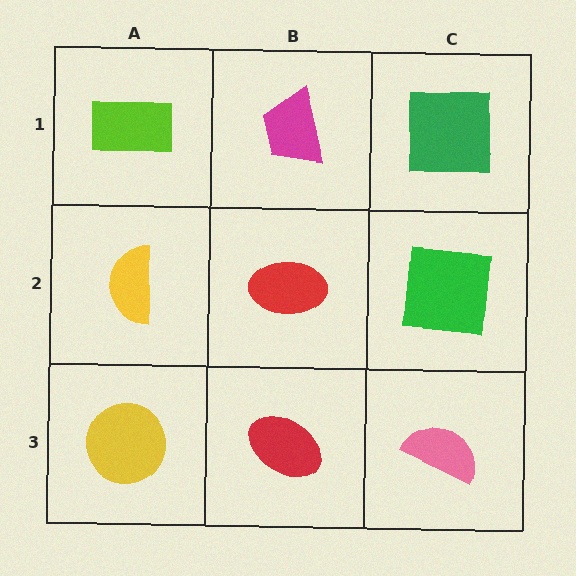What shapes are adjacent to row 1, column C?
A green square (row 2, column C), a magenta trapezoid (row 1, column B).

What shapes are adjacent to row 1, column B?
A red ellipse (row 2, column B), a lime rectangle (row 1, column A), a green square (row 1, column C).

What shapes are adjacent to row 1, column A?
A yellow semicircle (row 2, column A), a magenta trapezoid (row 1, column B).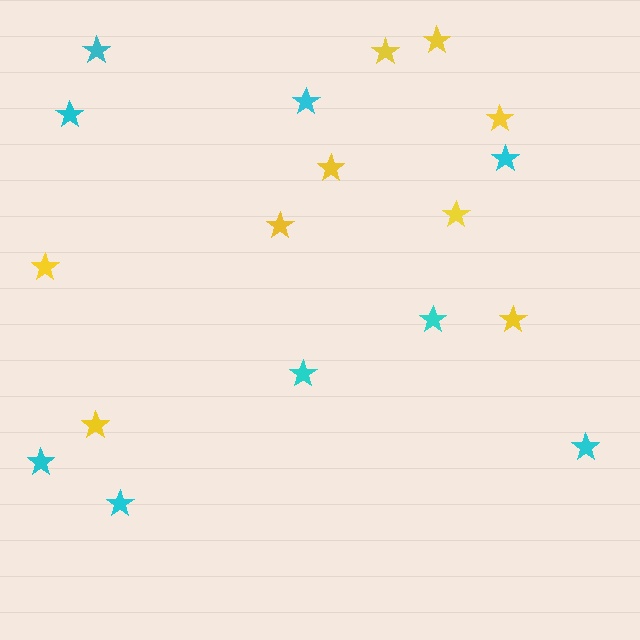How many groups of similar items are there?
There are 2 groups: one group of cyan stars (9) and one group of yellow stars (9).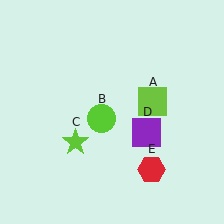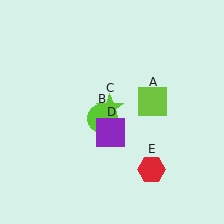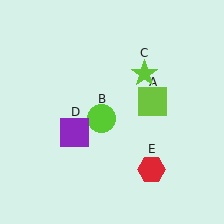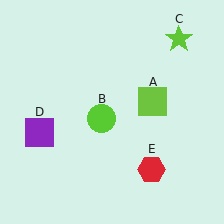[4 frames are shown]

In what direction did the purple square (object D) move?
The purple square (object D) moved left.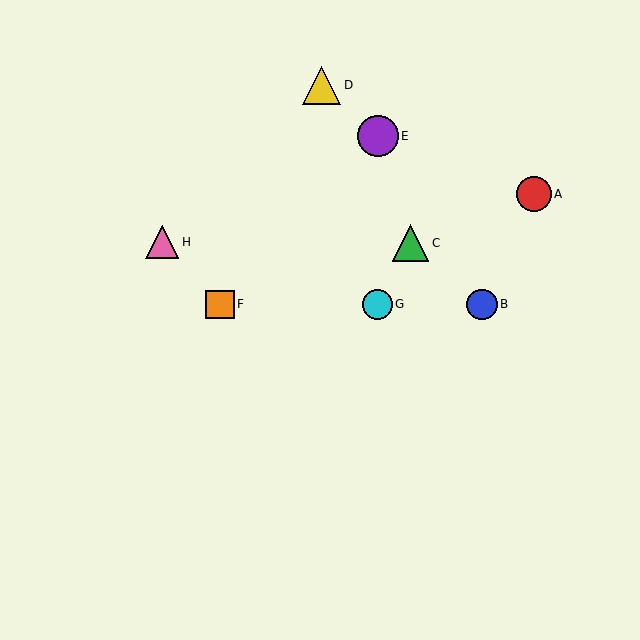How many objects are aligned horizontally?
3 objects (B, F, G) are aligned horizontally.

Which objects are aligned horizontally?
Objects B, F, G are aligned horizontally.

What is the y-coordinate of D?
Object D is at y≈85.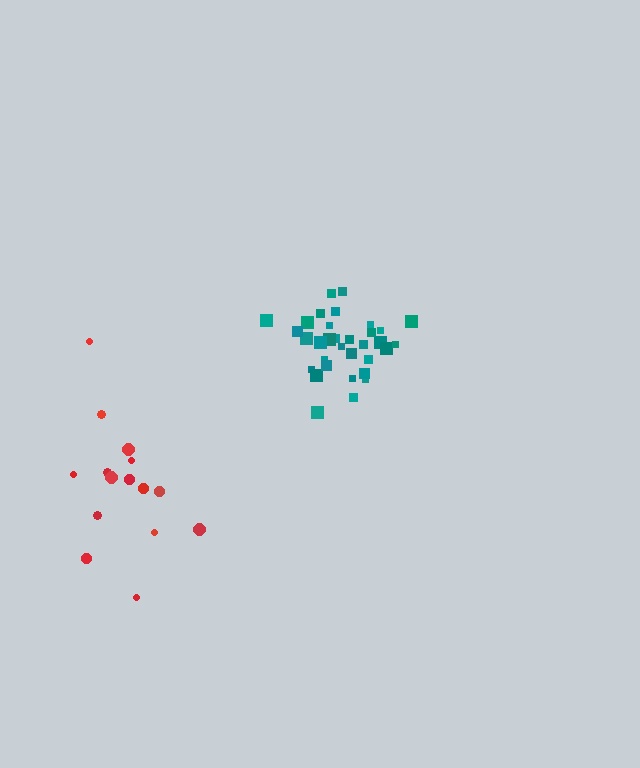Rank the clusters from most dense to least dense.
teal, red.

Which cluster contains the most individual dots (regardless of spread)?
Teal (35).